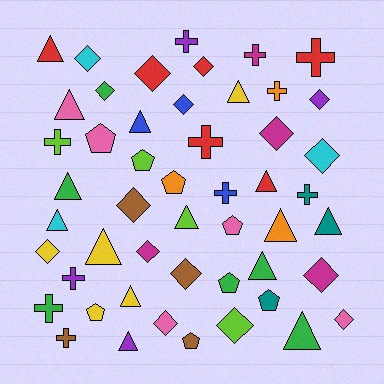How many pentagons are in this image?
There are 8 pentagons.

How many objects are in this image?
There are 50 objects.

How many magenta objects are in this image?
There are 4 magenta objects.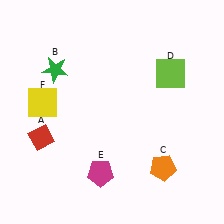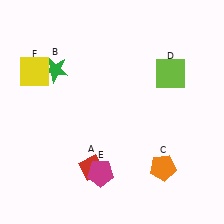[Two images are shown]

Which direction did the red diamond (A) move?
The red diamond (A) moved right.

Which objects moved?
The objects that moved are: the red diamond (A), the yellow square (F).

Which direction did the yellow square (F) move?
The yellow square (F) moved up.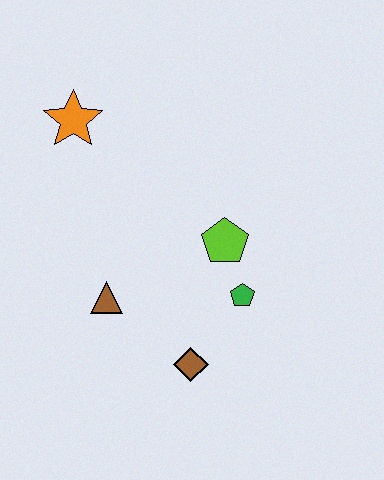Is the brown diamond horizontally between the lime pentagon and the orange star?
Yes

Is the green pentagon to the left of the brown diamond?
No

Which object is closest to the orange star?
The brown triangle is closest to the orange star.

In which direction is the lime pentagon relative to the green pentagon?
The lime pentagon is above the green pentagon.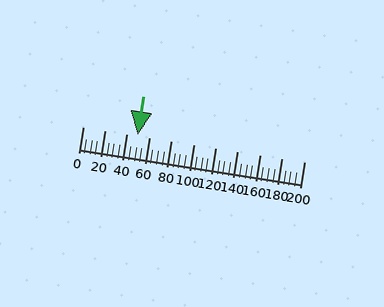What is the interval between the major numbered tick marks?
The major tick marks are spaced 20 units apart.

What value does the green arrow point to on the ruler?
The green arrow points to approximately 50.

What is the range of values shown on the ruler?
The ruler shows values from 0 to 200.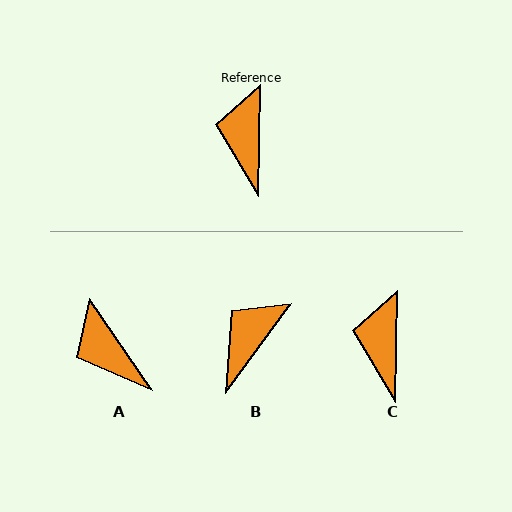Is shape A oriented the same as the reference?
No, it is off by about 36 degrees.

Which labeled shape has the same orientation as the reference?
C.